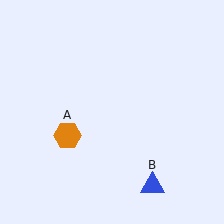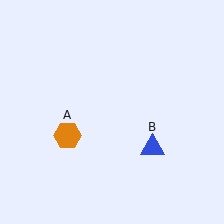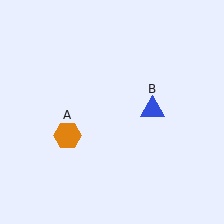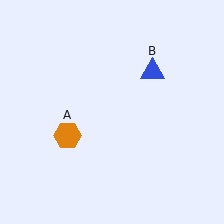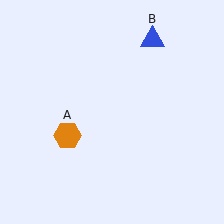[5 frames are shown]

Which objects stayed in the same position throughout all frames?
Orange hexagon (object A) remained stationary.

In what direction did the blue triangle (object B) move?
The blue triangle (object B) moved up.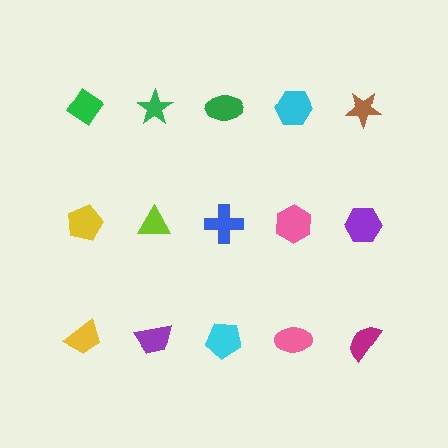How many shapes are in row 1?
5 shapes.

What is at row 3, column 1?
A yellow trapezoid.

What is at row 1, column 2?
A green star.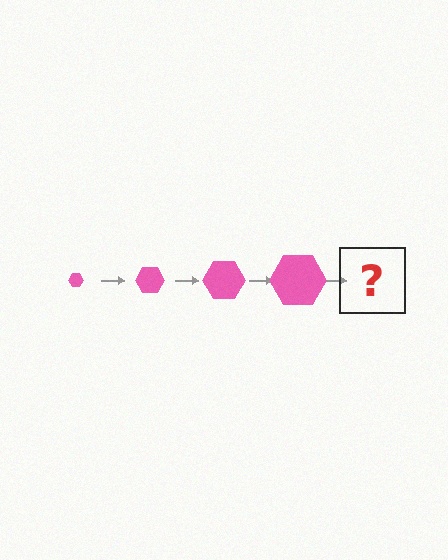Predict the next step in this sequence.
The next step is a pink hexagon, larger than the previous one.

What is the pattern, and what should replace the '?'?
The pattern is that the hexagon gets progressively larger each step. The '?' should be a pink hexagon, larger than the previous one.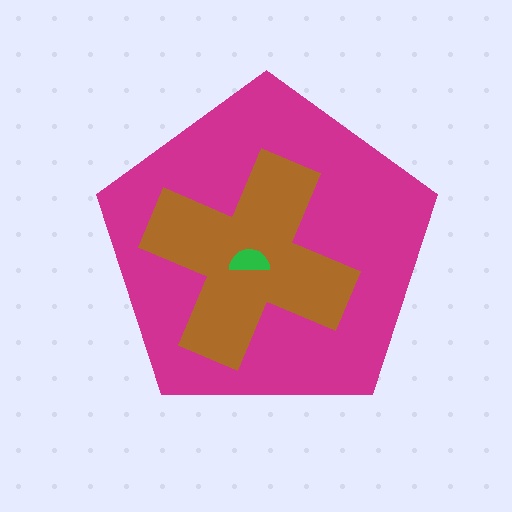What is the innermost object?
The green semicircle.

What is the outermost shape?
The magenta pentagon.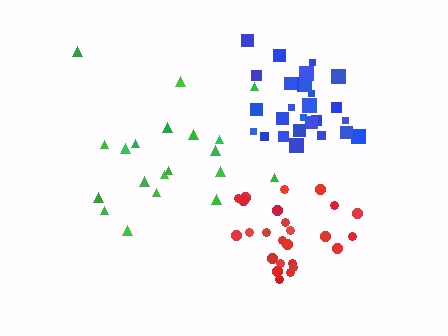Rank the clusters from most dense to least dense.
red, blue, green.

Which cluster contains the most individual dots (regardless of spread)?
Blue (27).